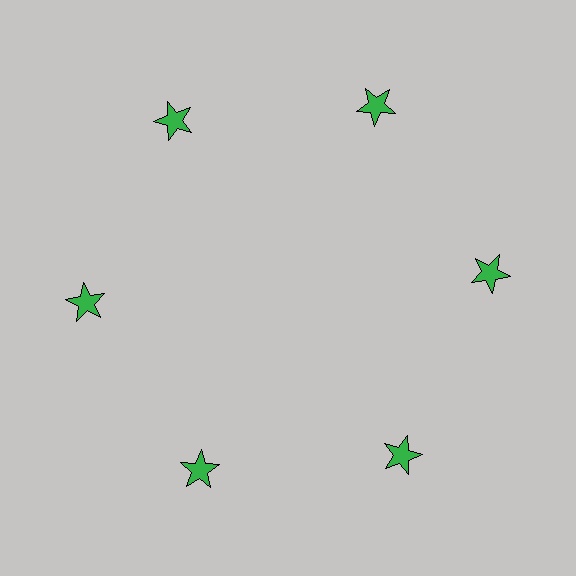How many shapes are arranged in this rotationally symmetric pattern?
There are 6 shapes, arranged in 6 groups of 1.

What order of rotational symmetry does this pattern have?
This pattern has 6-fold rotational symmetry.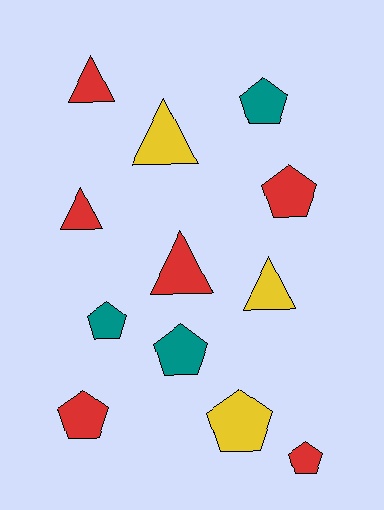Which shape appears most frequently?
Pentagon, with 7 objects.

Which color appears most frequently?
Red, with 6 objects.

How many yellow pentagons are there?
There is 1 yellow pentagon.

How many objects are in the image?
There are 12 objects.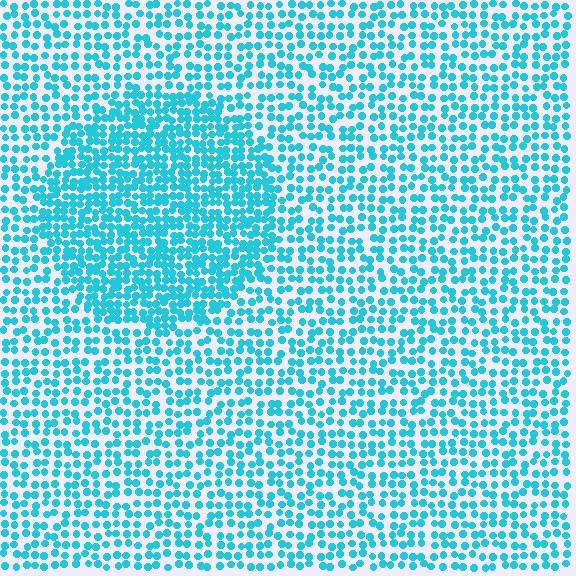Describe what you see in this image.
The image contains small cyan elements arranged at two different densities. A circle-shaped region is visible where the elements are more densely packed than the surrounding area.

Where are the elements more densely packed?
The elements are more densely packed inside the circle boundary.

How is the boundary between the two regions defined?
The boundary is defined by a change in element density (approximately 1.8x ratio). All elements are the same color, size, and shape.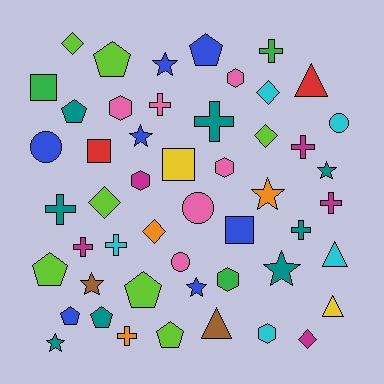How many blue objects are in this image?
There are 7 blue objects.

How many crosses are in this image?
There are 10 crosses.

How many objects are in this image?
There are 50 objects.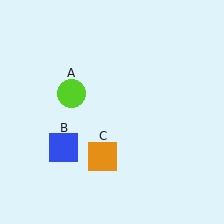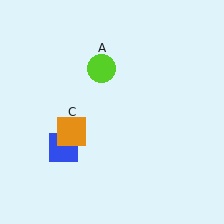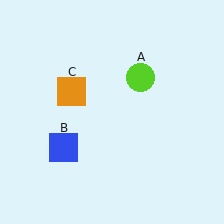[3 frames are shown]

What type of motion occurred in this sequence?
The lime circle (object A), orange square (object C) rotated clockwise around the center of the scene.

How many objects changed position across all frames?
2 objects changed position: lime circle (object A), orange square (object C).